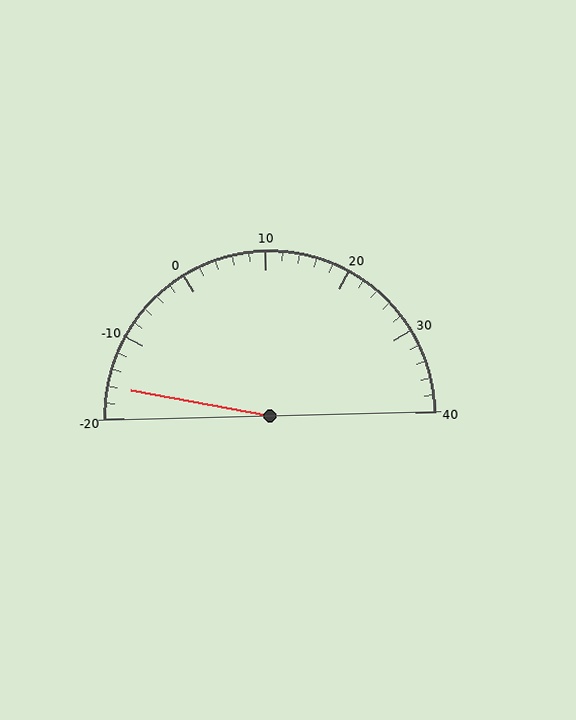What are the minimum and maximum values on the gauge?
The gauge ranges from -20 to 40.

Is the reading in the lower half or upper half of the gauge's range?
The reading is in the lower half of the range (-20 to 40).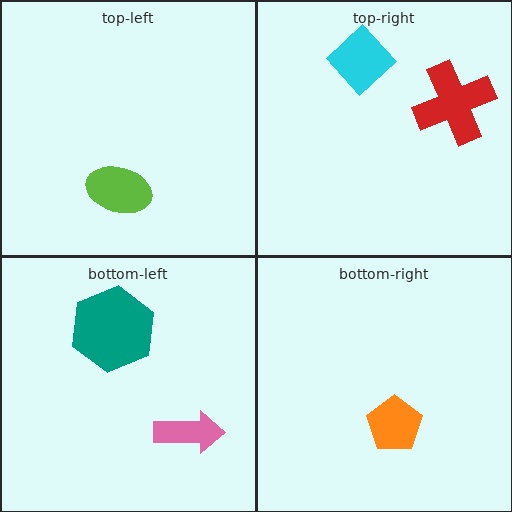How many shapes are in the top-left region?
1.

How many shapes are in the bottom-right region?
1.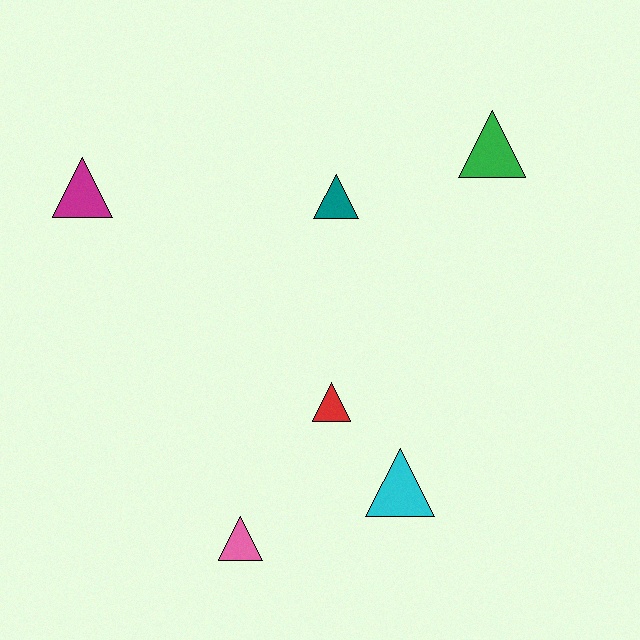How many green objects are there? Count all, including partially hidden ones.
There is 1 green object.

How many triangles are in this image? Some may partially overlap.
There are 6 triangles.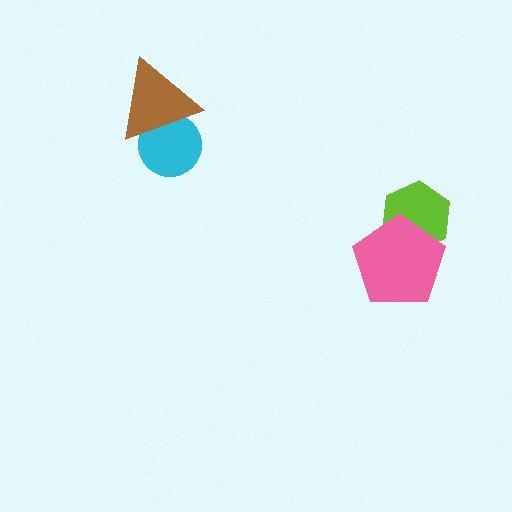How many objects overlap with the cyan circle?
1 object overlaps with the cyan circle.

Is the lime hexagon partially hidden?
Yes, it is partially covered by another shape.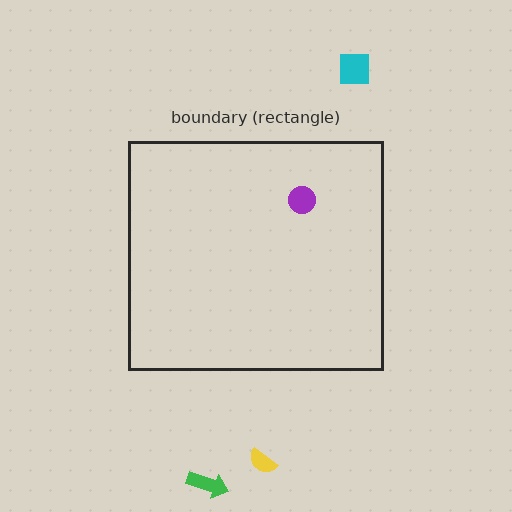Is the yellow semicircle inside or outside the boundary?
Outside.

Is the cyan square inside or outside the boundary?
Outside.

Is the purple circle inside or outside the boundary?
Inside.